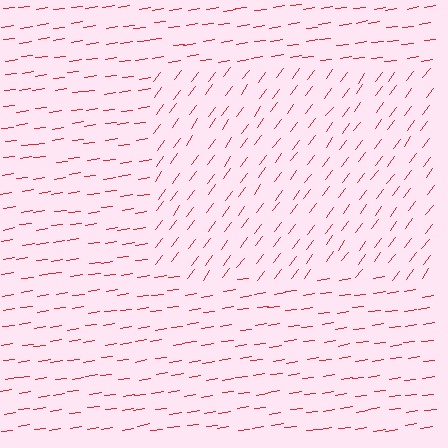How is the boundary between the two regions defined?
The boundary is defined purely by a change in line orientation (approximately 45 degrees difference). All lines are the same color and thickness.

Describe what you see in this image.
The image is filled with small red line segments. A rectangle region in the image has lines oriented differently from the surrounding lines, creating a visible texture boundary.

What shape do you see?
I see a rectangle.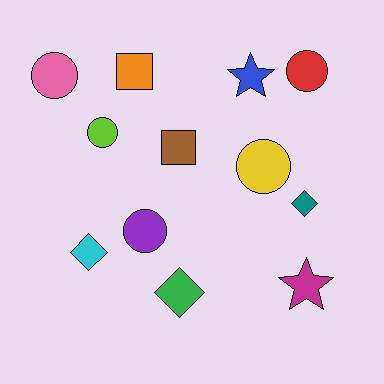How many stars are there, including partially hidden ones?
There are 2 stars.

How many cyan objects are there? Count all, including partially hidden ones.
There is 1 cyan object.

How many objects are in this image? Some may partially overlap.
There are 12 objects.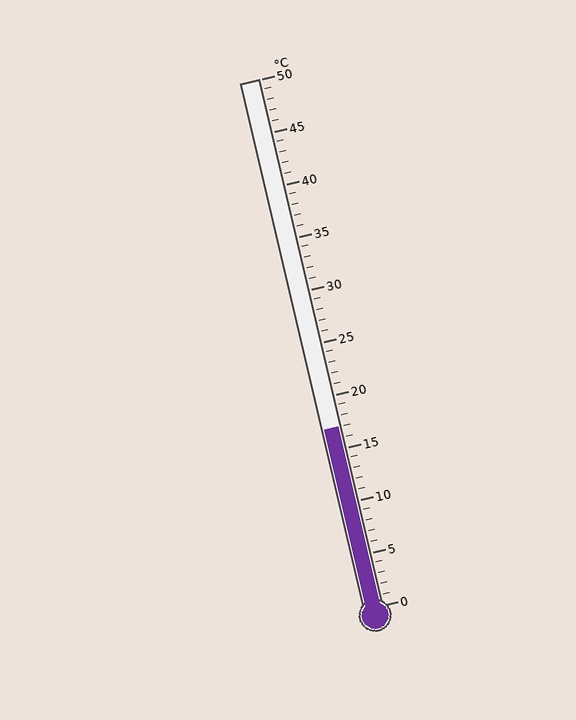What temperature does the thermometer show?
The thermometer shows approximately 17°C.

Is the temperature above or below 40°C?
The temperature is below 40°C.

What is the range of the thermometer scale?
The thermometer scale ranges from 0°C to 50°C.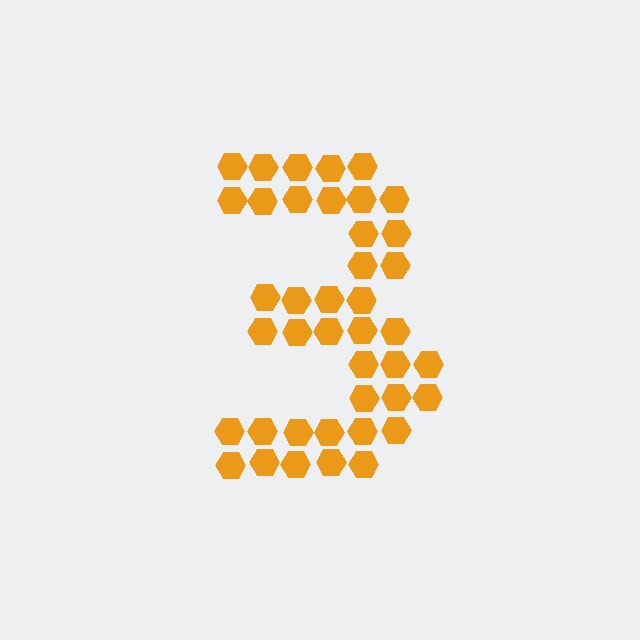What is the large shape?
The large shape is the digit 3.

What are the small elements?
The small elements are hexagons.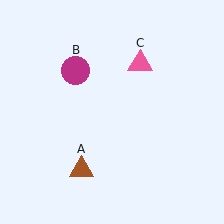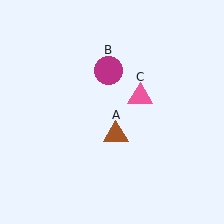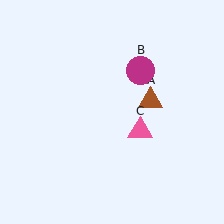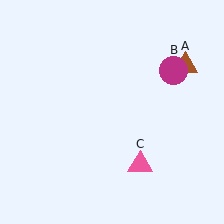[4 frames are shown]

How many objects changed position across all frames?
3 objects changed position: brown triangle (object A), magenta circle (object B), pink triangle (object C).